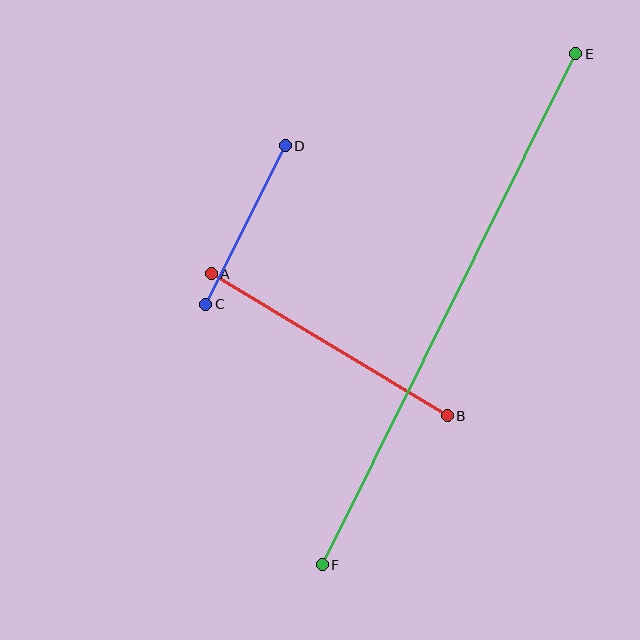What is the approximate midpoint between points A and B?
The midpoint is at approximately (329, 345) pixels.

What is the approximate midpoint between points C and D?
The midpoint is at approximately (246, 225) pixels.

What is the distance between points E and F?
The distance is approximately 571 pixels.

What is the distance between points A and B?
The distance is approximately 276 pixels.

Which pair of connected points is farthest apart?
Points E and F are farthest apart.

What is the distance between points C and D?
The distance is approximately 178 pixels.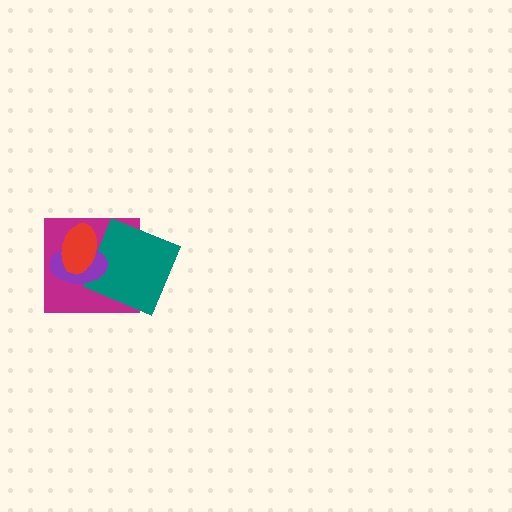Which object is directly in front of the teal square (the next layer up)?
The purple ellipse is directly in front of the teal square.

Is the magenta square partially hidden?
Yes, it is partially covered by another shape.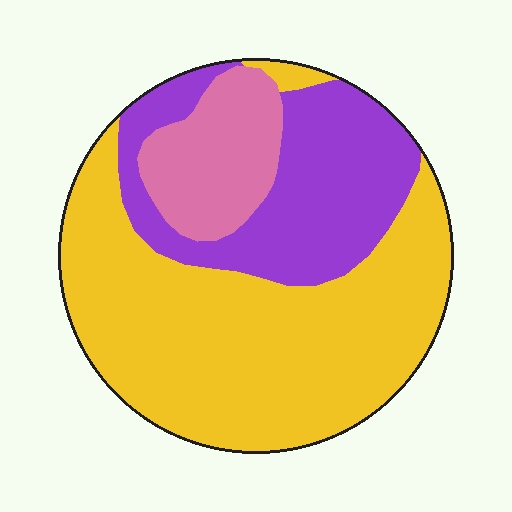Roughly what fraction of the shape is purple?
Purple takes up about one quarter (1/4) of the shape.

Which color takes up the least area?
Pink, at roughly 15%.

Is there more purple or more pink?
Purple.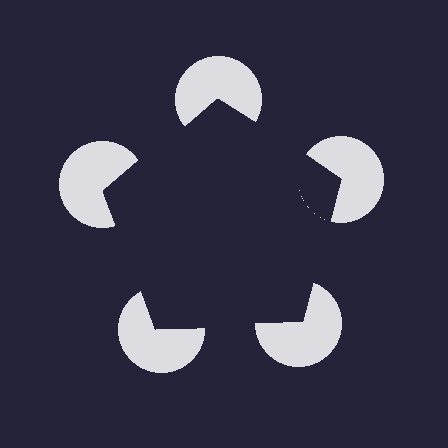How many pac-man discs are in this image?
There are 5 — one at each vertex of the illusory pentagon.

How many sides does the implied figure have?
5 sides.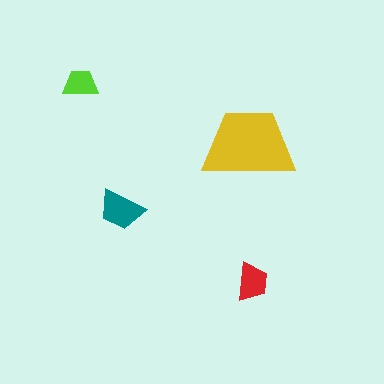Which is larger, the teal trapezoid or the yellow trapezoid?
The yellow one.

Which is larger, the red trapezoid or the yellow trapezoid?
The yellow one.